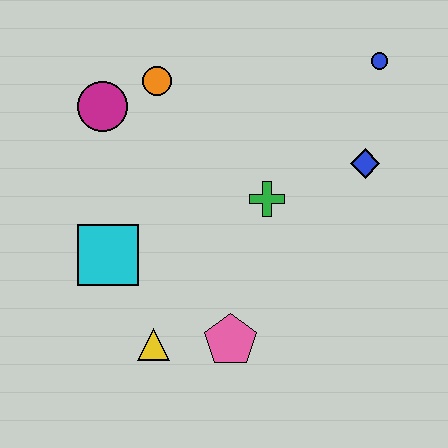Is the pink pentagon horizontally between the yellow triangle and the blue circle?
Yes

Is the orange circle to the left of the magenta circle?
No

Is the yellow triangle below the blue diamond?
Yes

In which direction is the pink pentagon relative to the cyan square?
The pink pentagon is to the right of the cyan square.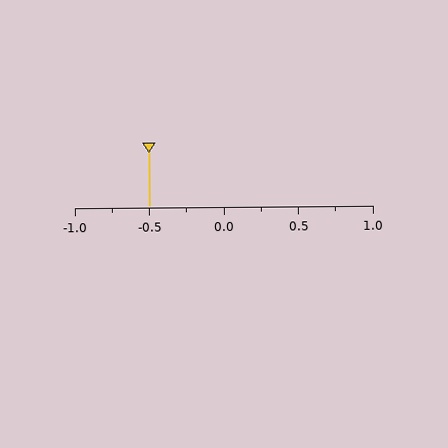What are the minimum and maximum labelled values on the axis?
The axis runs from -1.0 to 1.0.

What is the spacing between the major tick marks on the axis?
The major ticks are spaced 0.5 apart.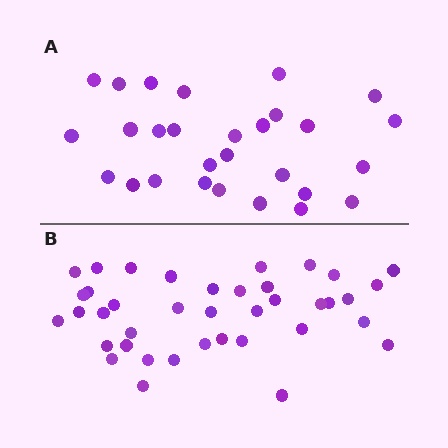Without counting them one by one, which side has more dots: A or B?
Region B (the bottom region) has more dots.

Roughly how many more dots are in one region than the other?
Region B has roughly 12 or so more dots than region A.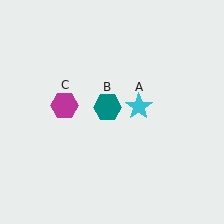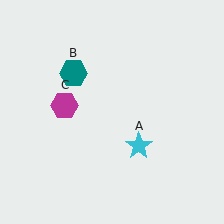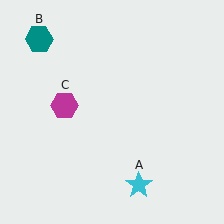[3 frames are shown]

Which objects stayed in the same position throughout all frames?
Magenta hexagon (object C) remained stationary.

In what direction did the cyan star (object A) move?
The cyan star (object A) moved down.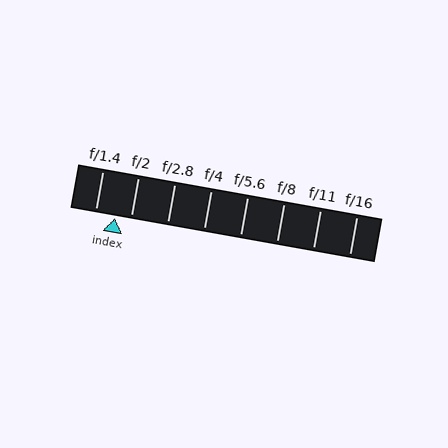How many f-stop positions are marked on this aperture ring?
There are 8 f-stop positions marked.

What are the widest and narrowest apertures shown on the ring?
The widest aperture shown is f/1.4 and the narrowest is f/16.